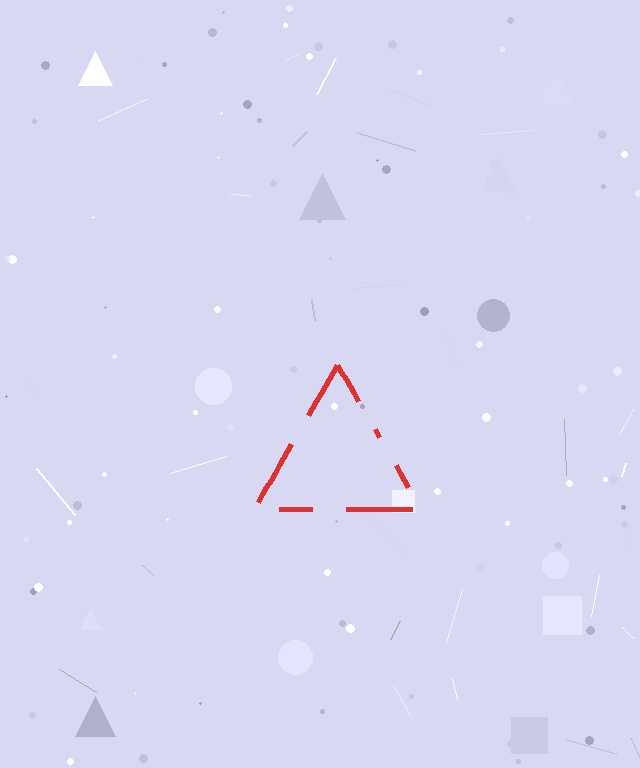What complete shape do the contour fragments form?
The contour fragments form a triangle.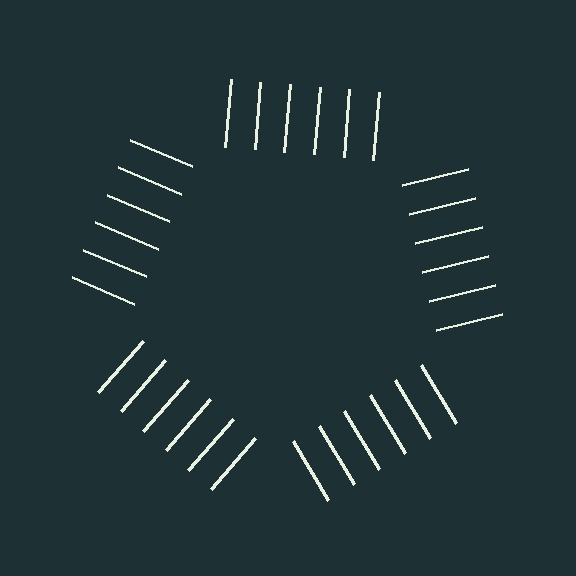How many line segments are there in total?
30 — 6 along each of the 5 edges.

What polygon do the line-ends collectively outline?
An illusory pentagon — the line segments terminate on its edges but no continuous stroke is drawn.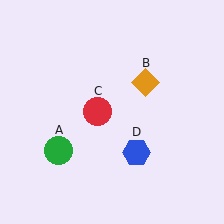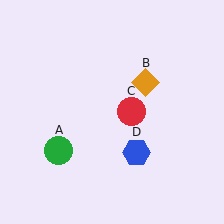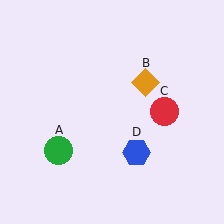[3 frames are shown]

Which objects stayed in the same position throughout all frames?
Green circle (object A) and orange diamond (object B) and blue hexagon (object D) remained stationary.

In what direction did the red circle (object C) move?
The red circle (object C) moved right.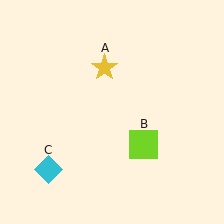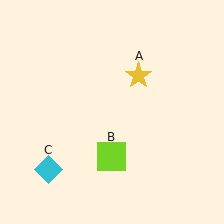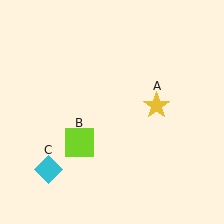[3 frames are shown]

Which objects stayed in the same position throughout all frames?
Cyan diamond (object C) remained stationary.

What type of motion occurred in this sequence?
The yellow star (object A), lime square (object B) rotated clockwise around the center of the scene.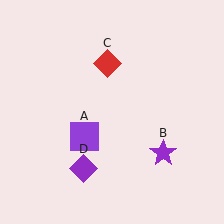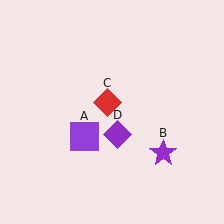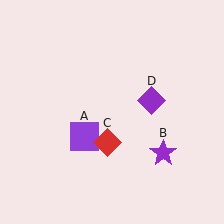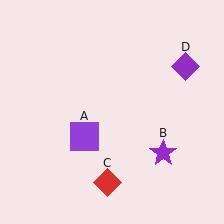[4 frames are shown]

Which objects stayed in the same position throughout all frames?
Purple square (object A) and purple star (object B) remained stationary.